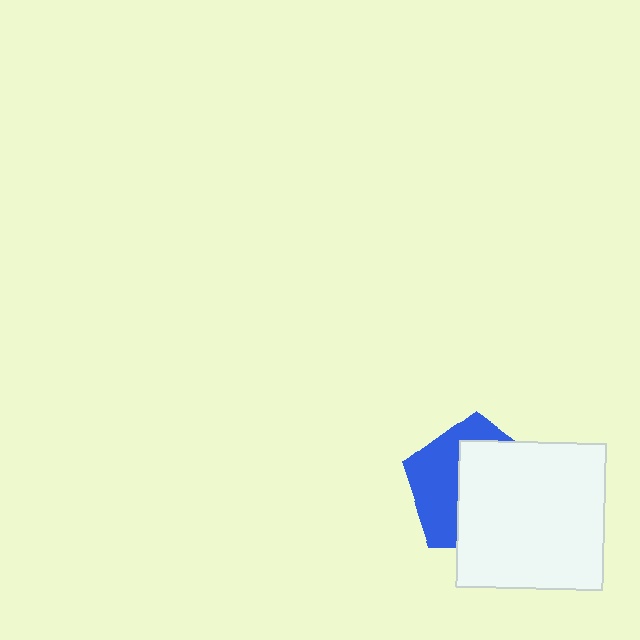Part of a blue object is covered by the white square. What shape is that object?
It is a pentagon.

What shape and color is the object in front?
The object in front is a white square.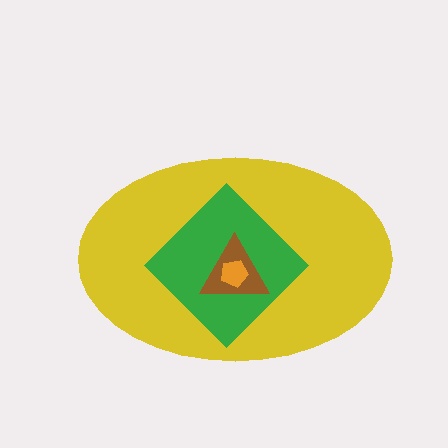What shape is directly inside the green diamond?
The brown triangle.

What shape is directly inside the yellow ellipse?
The green diamond.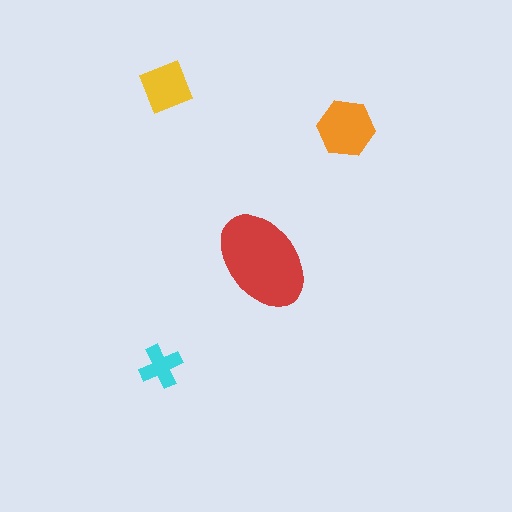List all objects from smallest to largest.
The cyan cross, the yellow square, the orange hexagon, the red ellipse.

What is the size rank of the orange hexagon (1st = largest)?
2nd.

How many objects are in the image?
There are 4 objects in the image.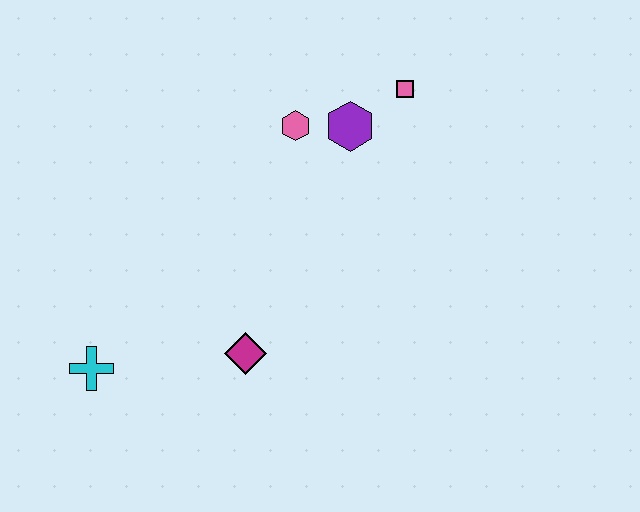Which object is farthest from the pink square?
The cyan cross is farthest from the pink square.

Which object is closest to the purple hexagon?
The pink hexagon is closest to the purple hexagon.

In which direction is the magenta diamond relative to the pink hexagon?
The magenta diamond is below the pink hexagon.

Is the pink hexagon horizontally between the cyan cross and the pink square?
Yes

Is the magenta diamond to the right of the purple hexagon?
No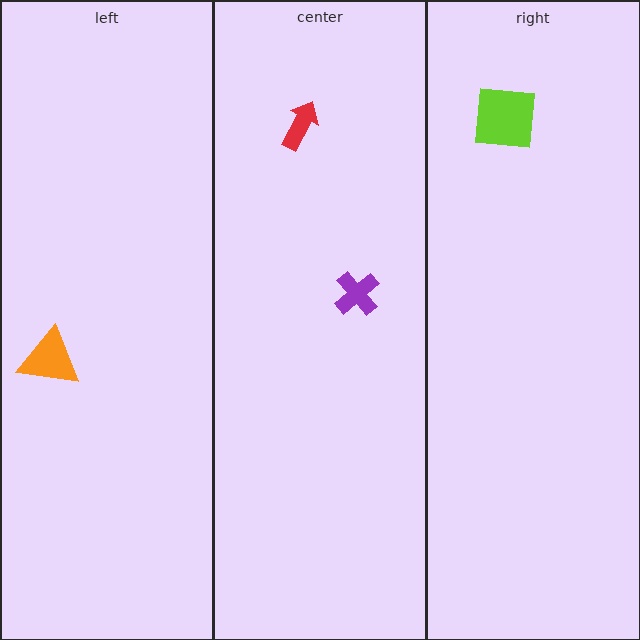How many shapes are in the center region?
2.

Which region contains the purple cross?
The center region.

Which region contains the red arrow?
The center region.